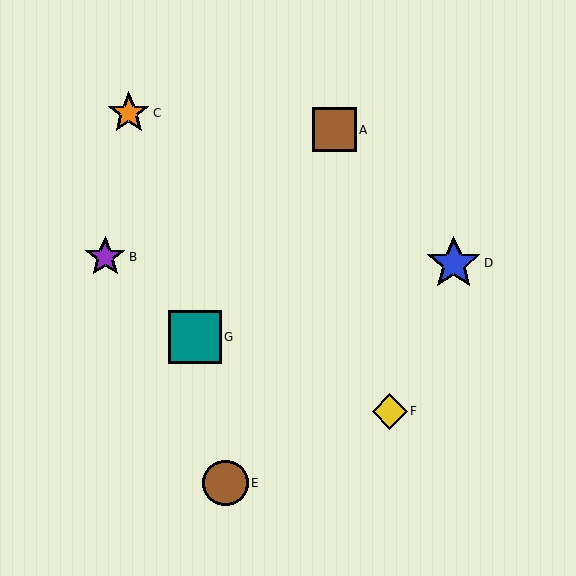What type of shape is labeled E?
Shape E is a brown circle.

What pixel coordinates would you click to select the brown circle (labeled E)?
Click at (225, 483) to select the brown circle E.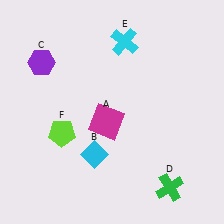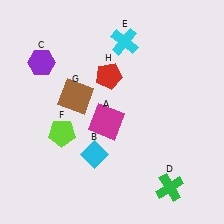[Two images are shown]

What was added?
A brown square (G), a red pentagon (H) were added in Image 2.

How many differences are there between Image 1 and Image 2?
There are 2 differences between the two images.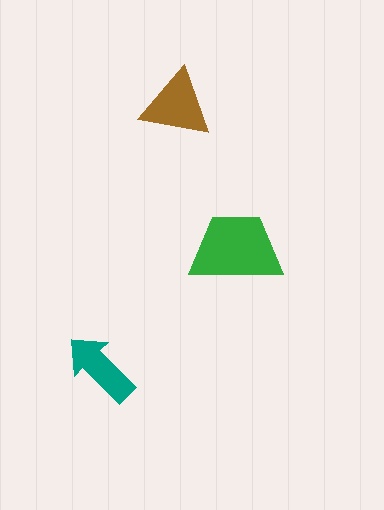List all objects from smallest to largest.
The teal arrow, the brown triangle, the green trapezoid.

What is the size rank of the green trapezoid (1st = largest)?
1st.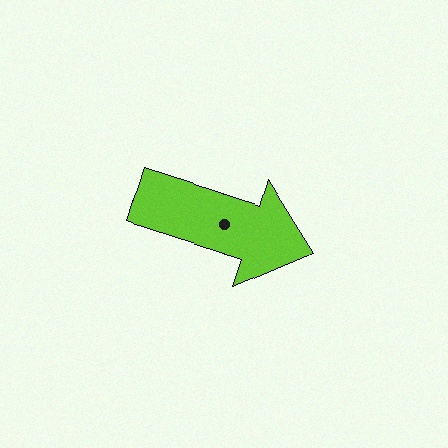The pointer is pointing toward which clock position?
Roughly 4 o'clock.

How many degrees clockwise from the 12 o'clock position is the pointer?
Approximately 108 degrees.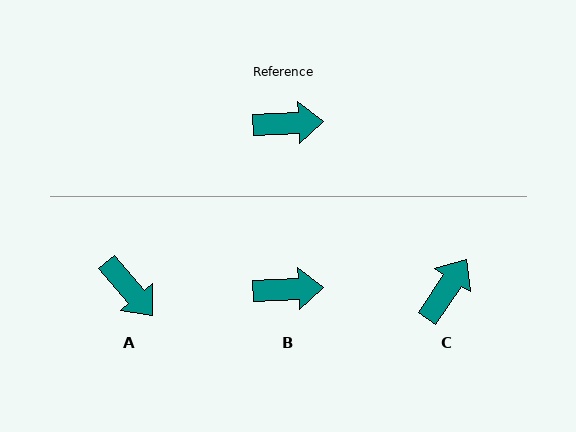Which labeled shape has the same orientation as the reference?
B.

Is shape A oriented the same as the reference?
No, it is off by about 52 degrees.